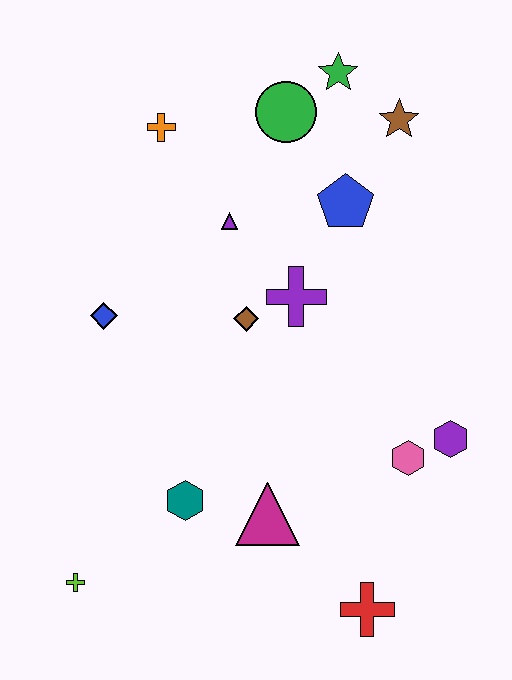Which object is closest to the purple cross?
The brown diamond is closest to the purple cross.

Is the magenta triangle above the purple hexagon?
No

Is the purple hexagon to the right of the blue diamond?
Yes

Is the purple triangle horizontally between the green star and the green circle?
No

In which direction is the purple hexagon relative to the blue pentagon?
The purple hexagon is below the blue pentagon.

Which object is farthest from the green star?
The lime cross is farthest from the green star.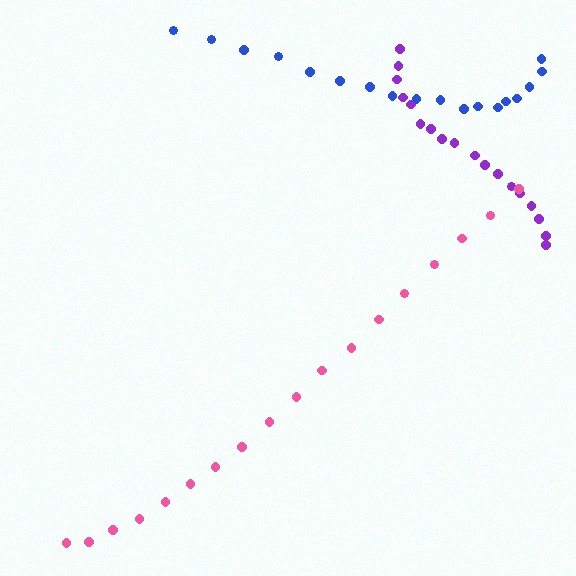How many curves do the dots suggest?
There are 3 distinct paths.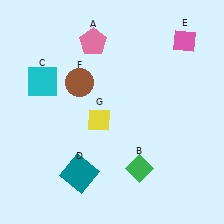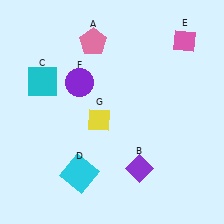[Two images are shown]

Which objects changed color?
B changed from green to purple. D changed from teal to cyan. F changed from brown to purple.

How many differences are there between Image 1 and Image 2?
There are 3 differences between the two images.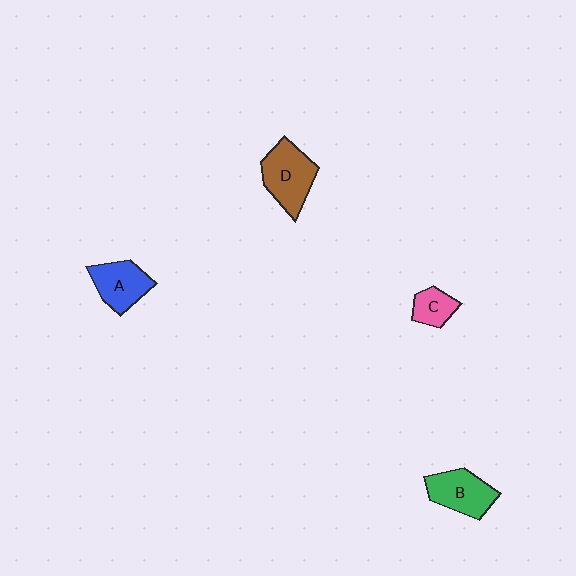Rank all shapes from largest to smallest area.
From largest to smallest: D (brown), B (green), A (blue), C (pink).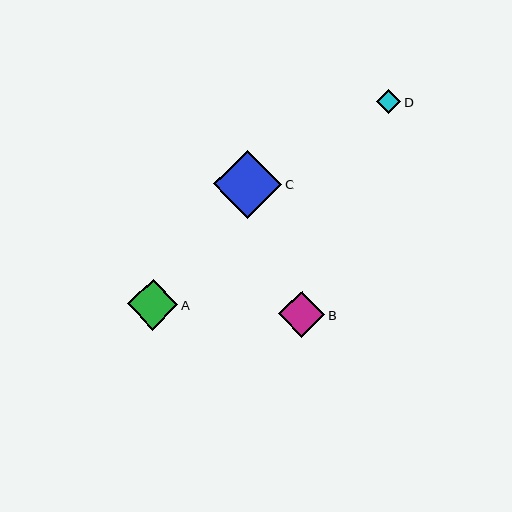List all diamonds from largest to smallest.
From largest to smallest: C, A, B, D.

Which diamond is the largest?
Diamond C is the largest with a size of approximately 68 pixels.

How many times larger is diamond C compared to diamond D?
Diamond C is approximately 2.8 times the size of diamond D.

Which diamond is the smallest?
Diamond D is the smallest with a size of approximately 24 pixels.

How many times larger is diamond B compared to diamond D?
Diamond B is approximately 1.9 times the size of diamond D.